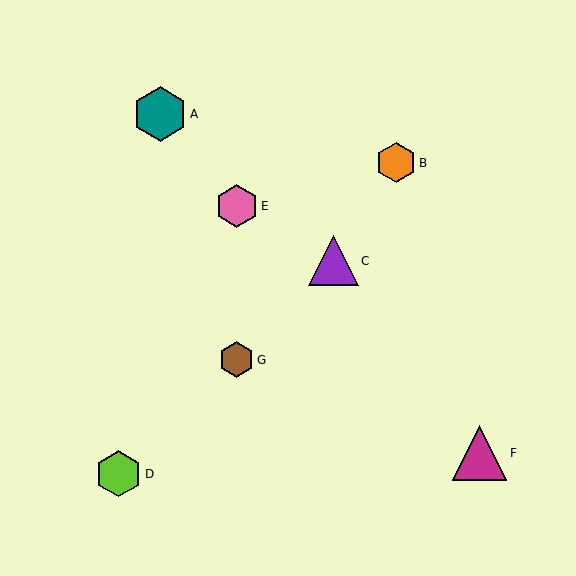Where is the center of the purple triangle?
The center of the purple triangle is at (333, 261).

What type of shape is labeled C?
Shape C is a purple triangle.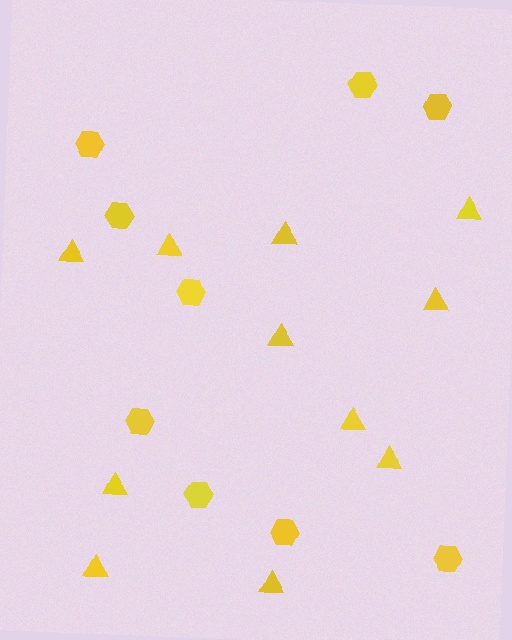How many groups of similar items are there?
There are 2 groups: one group of triangles (11) and one group of hexagons (9).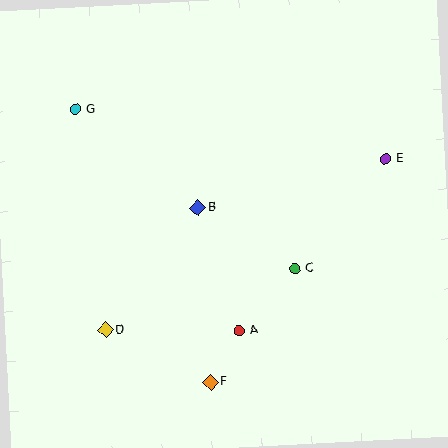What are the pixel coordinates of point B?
Point B is at (198, 207).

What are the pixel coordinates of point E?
Point E is at (386, 159).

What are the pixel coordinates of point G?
Point G is at (75, 109).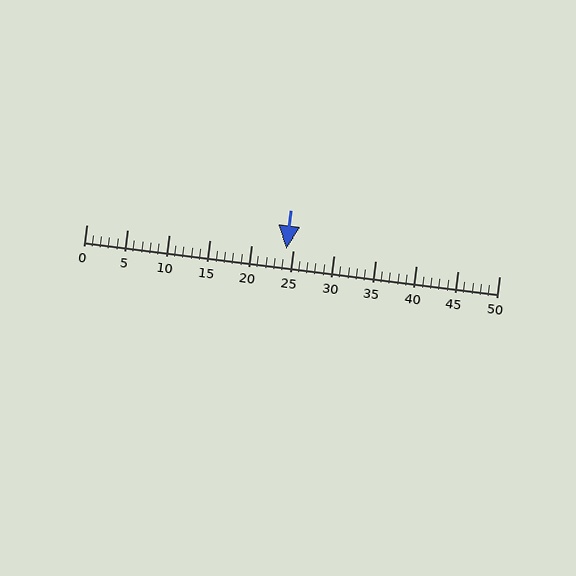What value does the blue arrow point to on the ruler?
The blue arrow points to approximately 24.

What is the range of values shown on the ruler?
The ruler shows values from 0 to 50.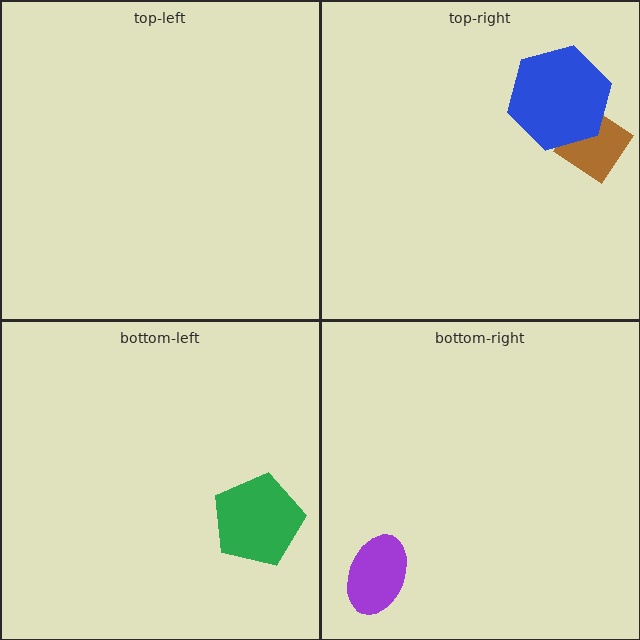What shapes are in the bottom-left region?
The green pentagon.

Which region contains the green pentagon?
The bottom-left region.